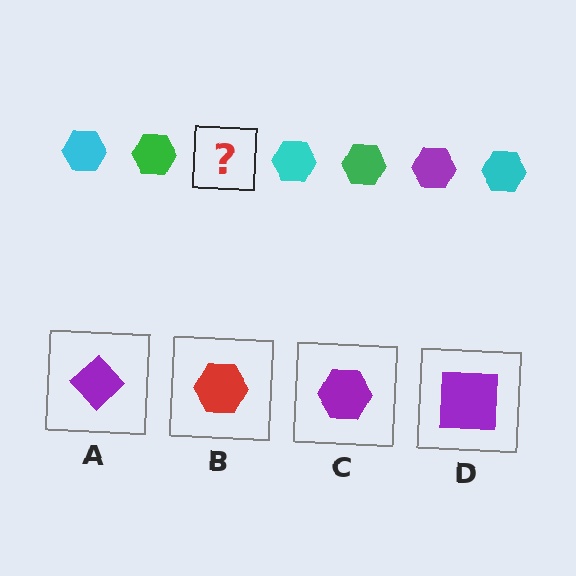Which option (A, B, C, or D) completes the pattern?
C.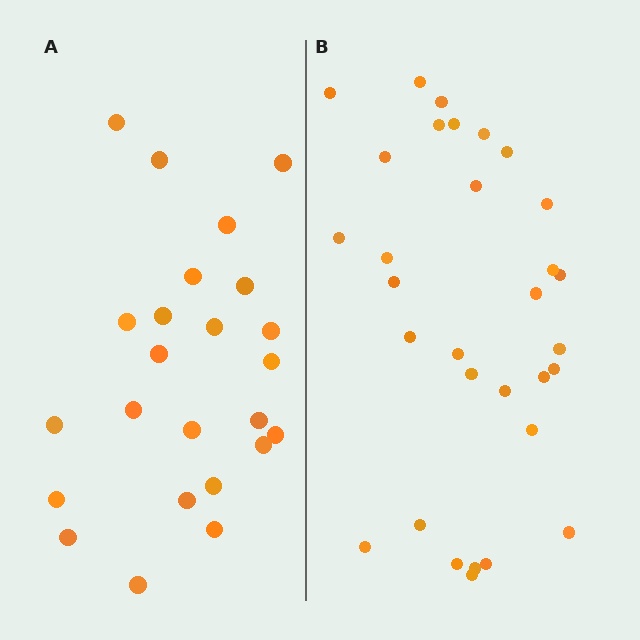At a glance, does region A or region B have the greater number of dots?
Region B (the right region) has more dots.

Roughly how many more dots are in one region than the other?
Region B has roughly 8 or so more dots than region A.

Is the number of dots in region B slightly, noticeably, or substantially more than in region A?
Region B has noticeably more, but not dramatically so. The ratio is roughly 1.3 to 1.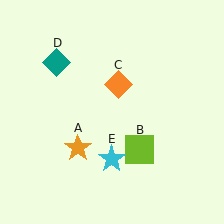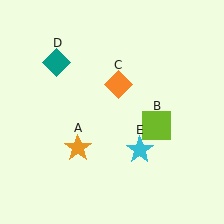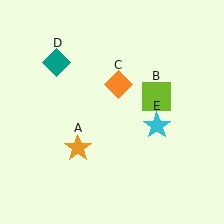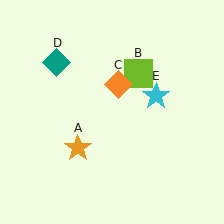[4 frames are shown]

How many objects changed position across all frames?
2 objects changed position: lime square (object B), cyan star (object E).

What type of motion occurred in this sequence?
The lime square (object B), cyan star (object E) rotated counterclockwise around the center of the scene.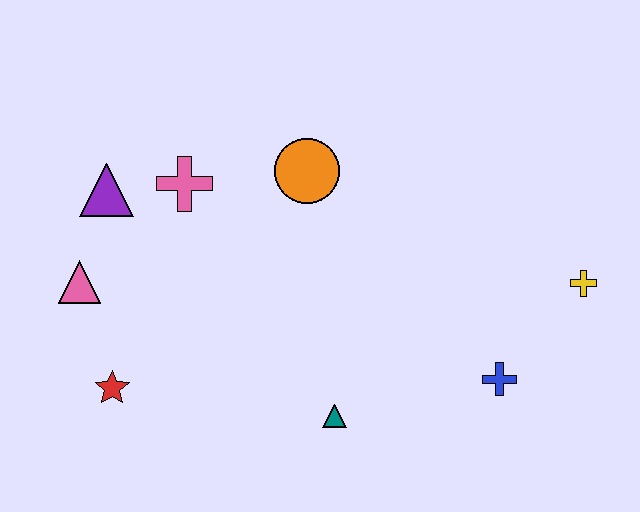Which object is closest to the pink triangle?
The purple triangle is closest to the pink triangle.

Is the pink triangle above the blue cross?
Yes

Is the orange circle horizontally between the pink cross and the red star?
No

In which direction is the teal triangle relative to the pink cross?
The teal triangle is below the pink cross.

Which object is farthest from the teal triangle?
The purple triangle is farthest from the teal triangle.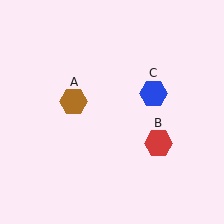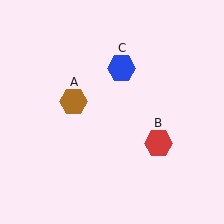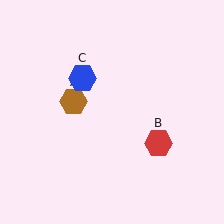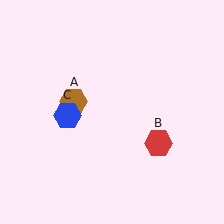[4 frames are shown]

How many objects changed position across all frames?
1 object changed position: blue hexagon (object C).